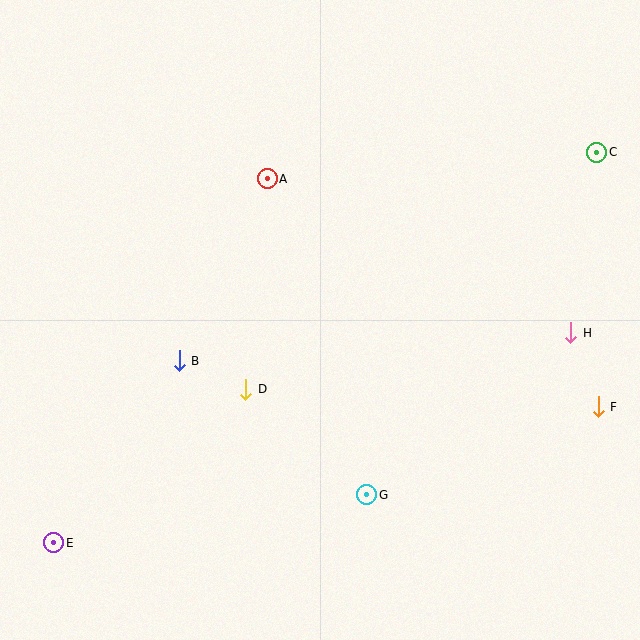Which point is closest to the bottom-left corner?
Point E is closest to the bottom-left corner.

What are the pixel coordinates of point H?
Point H is at (571, 333).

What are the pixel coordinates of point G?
Point G is at (367, 495).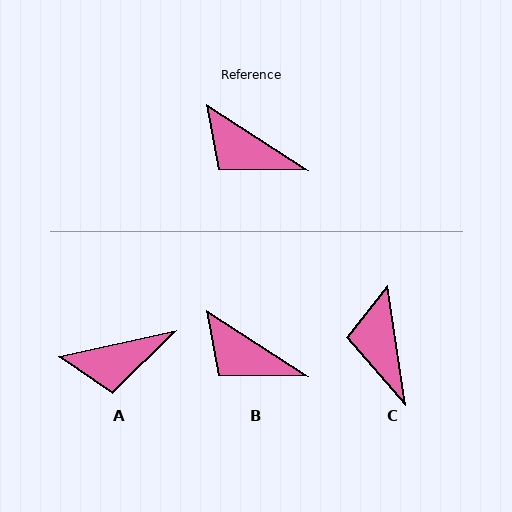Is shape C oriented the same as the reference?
No, it is off by about 49 degrees.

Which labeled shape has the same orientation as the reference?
B.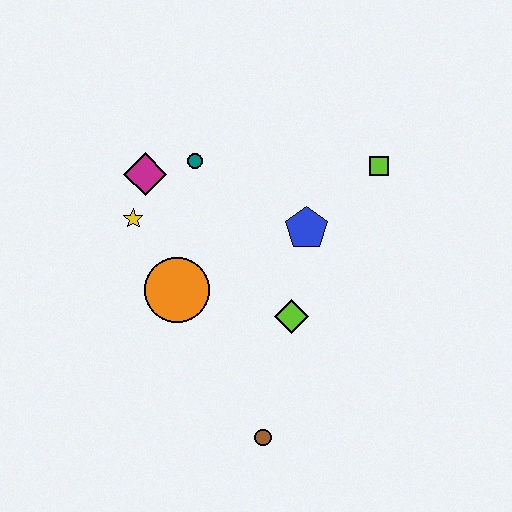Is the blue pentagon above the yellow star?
No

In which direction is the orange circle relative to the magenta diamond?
The orange circle is below the magenta diamond.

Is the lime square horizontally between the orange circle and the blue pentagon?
No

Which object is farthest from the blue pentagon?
The brown circle is farthest from the blue pentagon.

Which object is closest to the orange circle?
The yellow star is closest to the orange circle.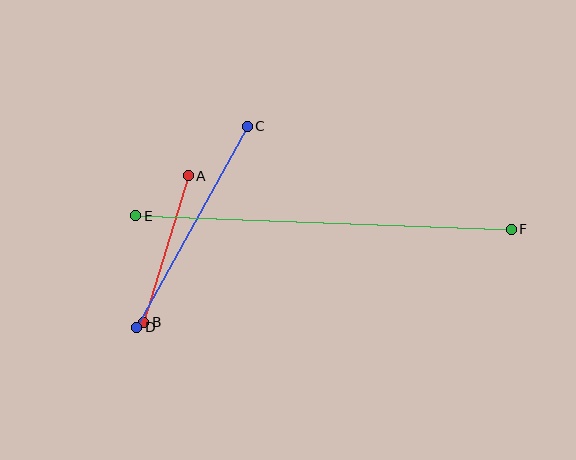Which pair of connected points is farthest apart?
Points E and F are farthest apart.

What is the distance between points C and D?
The distance is approximately 230 pixels.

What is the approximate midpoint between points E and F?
The midpoint is at approximately (323, 223) pixels.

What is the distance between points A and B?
The distance is approximately 153 pixels.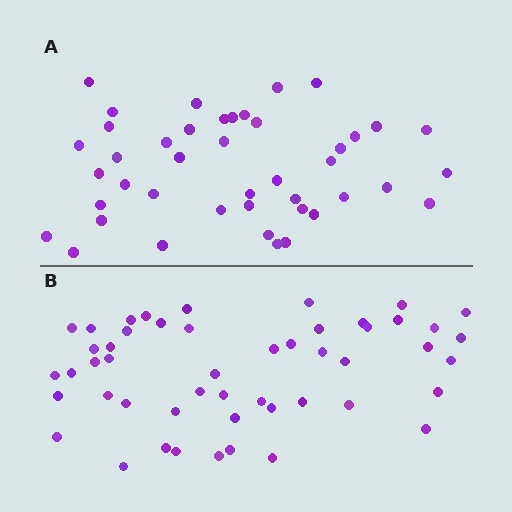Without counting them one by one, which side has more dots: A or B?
Region B (the bottom region) has more dots.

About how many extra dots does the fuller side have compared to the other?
Region B has roughly 8 or so more dots than region A.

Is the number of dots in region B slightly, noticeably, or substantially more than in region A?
Region B has only slightly more — the two regions are fairly close. The ratio is roughly 1.2 to 1.